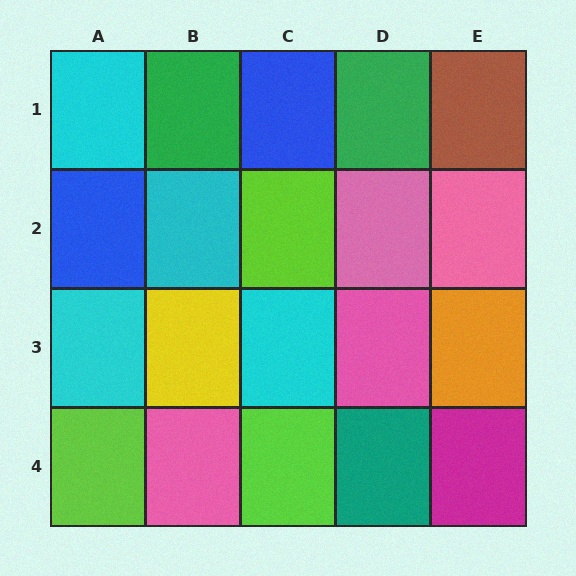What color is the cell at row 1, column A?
Cyan.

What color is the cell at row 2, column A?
Blue.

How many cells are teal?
1 cell is teal.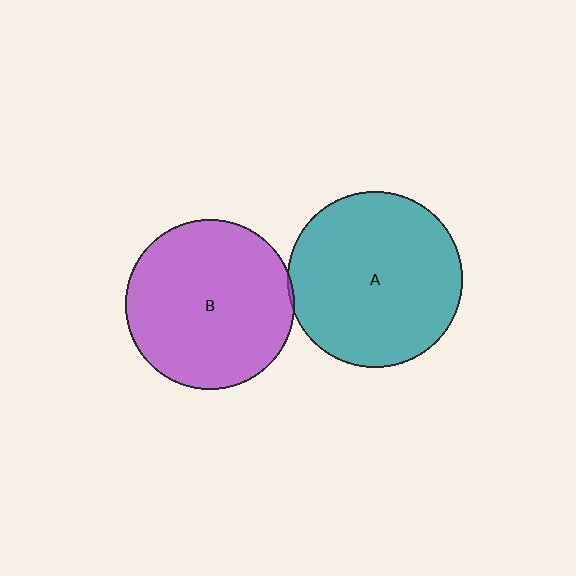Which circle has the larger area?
Circle A (teal).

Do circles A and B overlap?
Yes.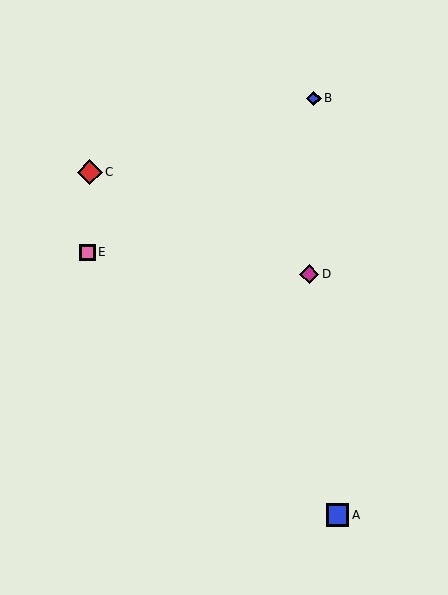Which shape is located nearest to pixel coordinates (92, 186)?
The red diamond (labeled C) at (90, 172) is nearest to that location.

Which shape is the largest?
The red diamond (labeled C) is the largest.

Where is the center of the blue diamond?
The center of the blue diamond is at (314, 98).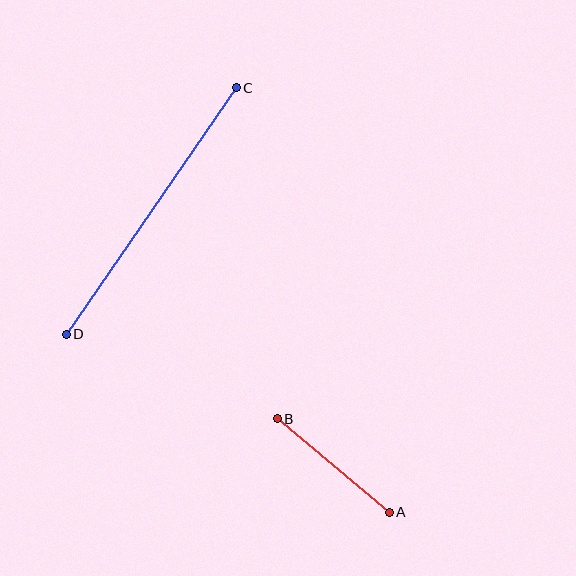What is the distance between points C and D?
The distance is approximately 299 pixels.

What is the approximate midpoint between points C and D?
The midpoint is at approximately (151, 211) pixels.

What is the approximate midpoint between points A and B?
The midpoint is at approximately (333, 466) pixels.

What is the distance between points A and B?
The distance is approximately 146 pixels.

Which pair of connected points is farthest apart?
Points C and D are farthest apart.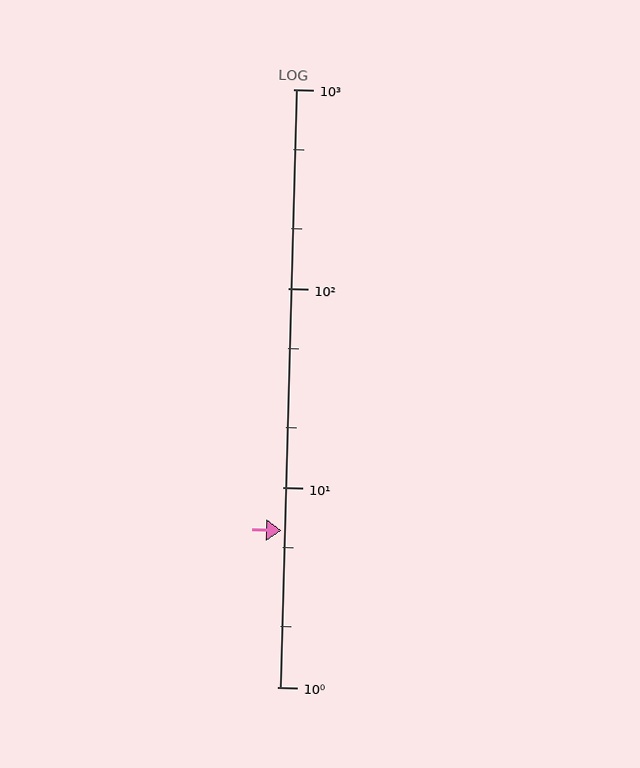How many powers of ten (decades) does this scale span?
The scale spans 3 decades, from 1 to 1000.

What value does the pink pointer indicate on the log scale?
The pointer indicates approximately 6.1.